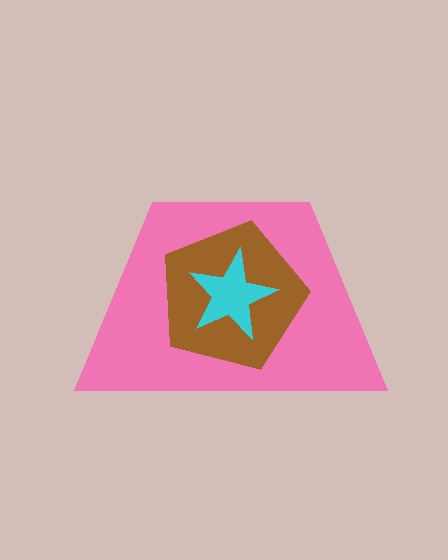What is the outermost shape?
The pink trapezoid.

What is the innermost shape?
The cyan star.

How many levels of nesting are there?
3.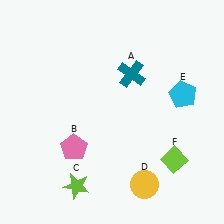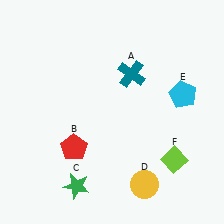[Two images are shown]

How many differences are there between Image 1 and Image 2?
There are 2 differences between the two images.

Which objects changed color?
B changed from pink to red. C changed from lime to green.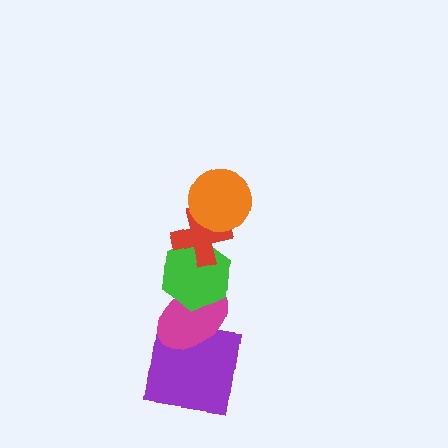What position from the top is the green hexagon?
The green hexagon is 3rd from the top.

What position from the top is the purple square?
The purple square is 5th from the top.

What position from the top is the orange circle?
The orange circle is 1st from the top.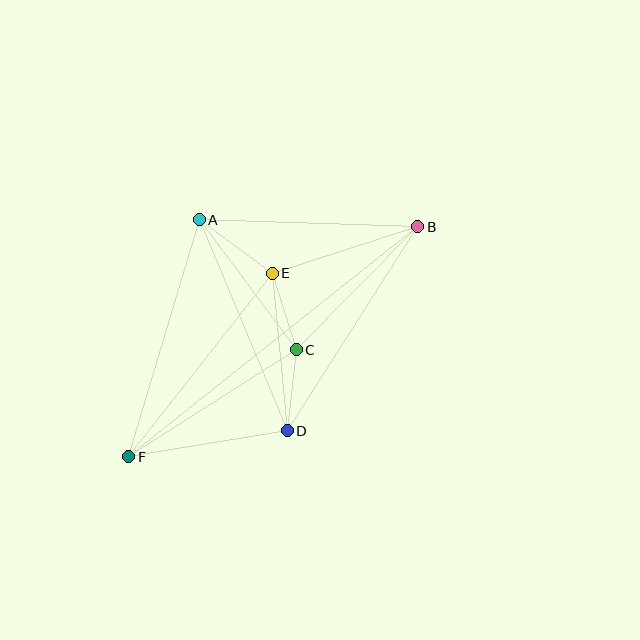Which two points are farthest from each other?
Points B and F are farthest from each other.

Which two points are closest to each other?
Points C and E are closest to each other.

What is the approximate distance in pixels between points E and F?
The distance between E and F is approximately 233 pixels.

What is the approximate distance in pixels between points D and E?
The distance between D and E is approximately 158 pixels.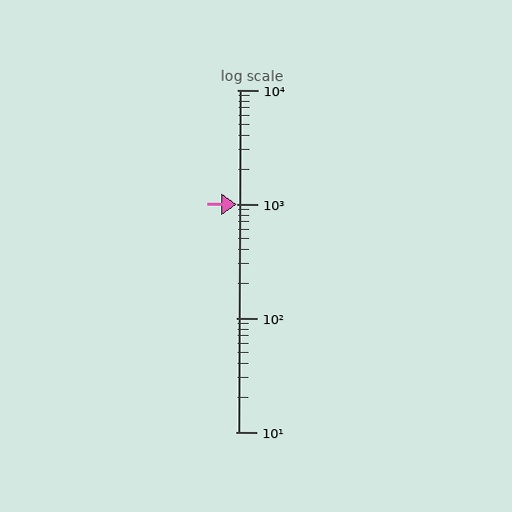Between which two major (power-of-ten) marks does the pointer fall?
The pointer is between 1000 and 10000.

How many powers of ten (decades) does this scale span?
The scale spans 3 decades, from 10 to 10000.